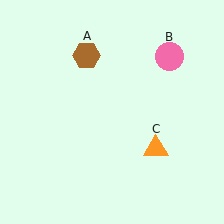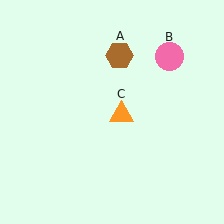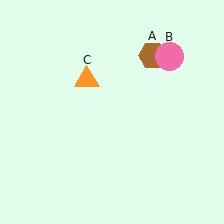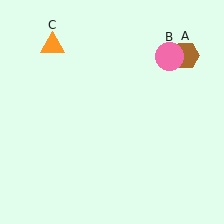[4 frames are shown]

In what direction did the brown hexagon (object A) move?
The brown hexagon (object A) moved right.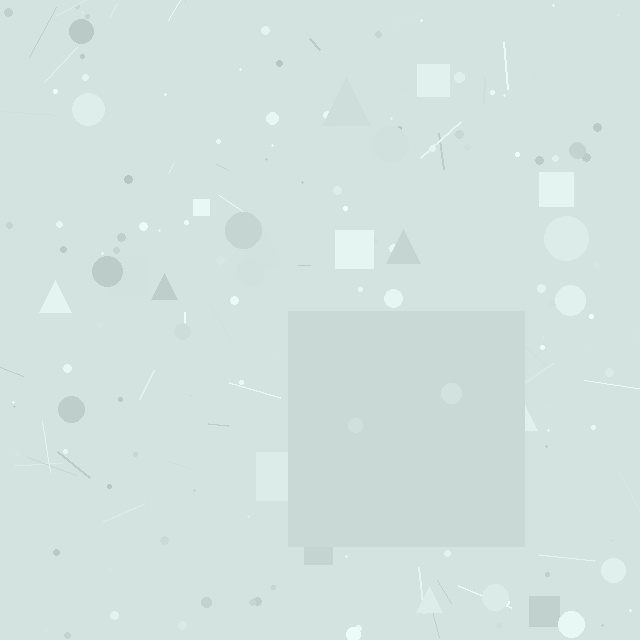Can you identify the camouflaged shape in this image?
The camouflaged shape is a square.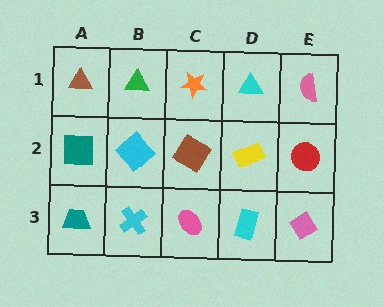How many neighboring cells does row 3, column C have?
3.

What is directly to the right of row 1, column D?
A pink semicircle.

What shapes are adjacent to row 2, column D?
A cyan triangle (row 1, column D), a cyan rectangle (row 3, column D), a brown square (row 2, column C), a red circle (row 2, column E).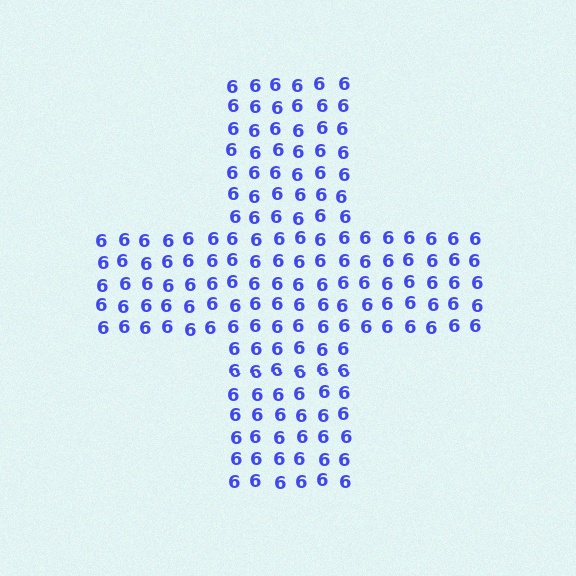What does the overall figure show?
The overall figure shows a cross.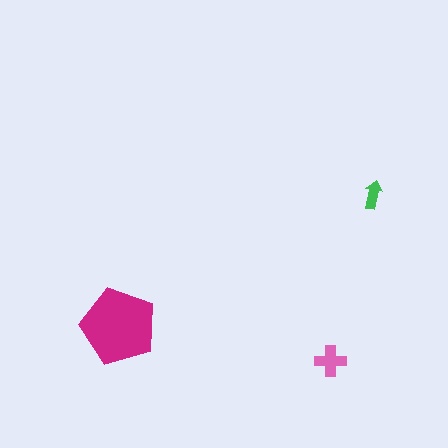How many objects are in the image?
There are 3 objects in the image.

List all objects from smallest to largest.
The green arrow, the pink cross, the magenta pentagon.